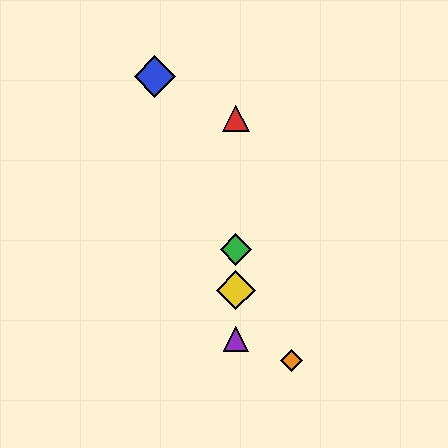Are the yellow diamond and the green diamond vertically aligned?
Yes, both are at x≈236.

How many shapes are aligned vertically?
4 shapes (the red triangle, the green diamond, the yellow diamond, the purple triangle) are aligned vertically.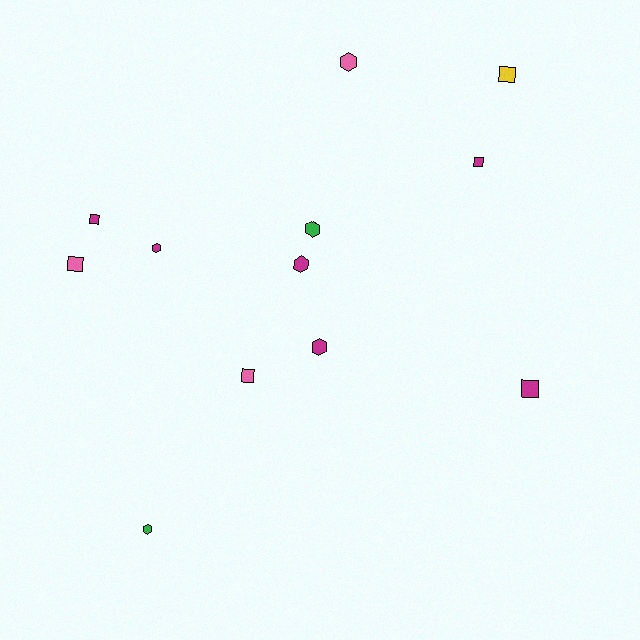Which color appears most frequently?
Magenta, with 6 objects.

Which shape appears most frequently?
Square, with 6 objects.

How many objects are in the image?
There are 12 objects.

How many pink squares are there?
There are 2 pink squares.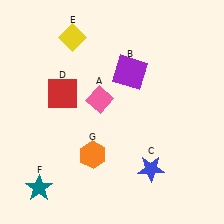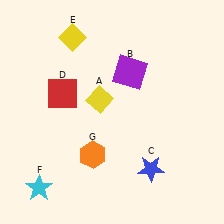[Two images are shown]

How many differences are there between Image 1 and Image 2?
There are 2 differences between the two images.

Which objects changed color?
A changed from pink to yellow. F changed from teal to cyan.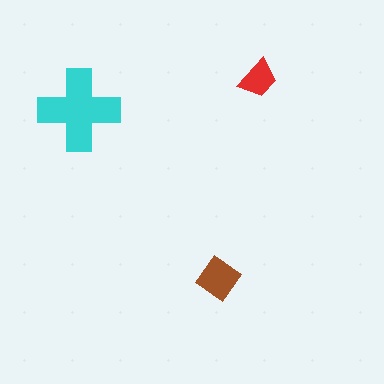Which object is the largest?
The cyan cross.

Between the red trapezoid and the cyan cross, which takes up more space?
The cyan cross.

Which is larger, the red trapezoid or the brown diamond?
The brown diamond.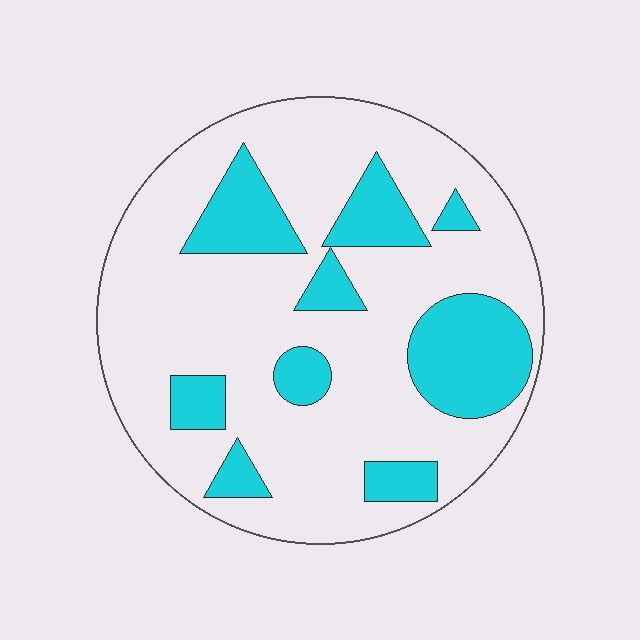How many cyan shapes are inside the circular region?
9.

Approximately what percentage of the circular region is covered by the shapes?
Approximately 25%.